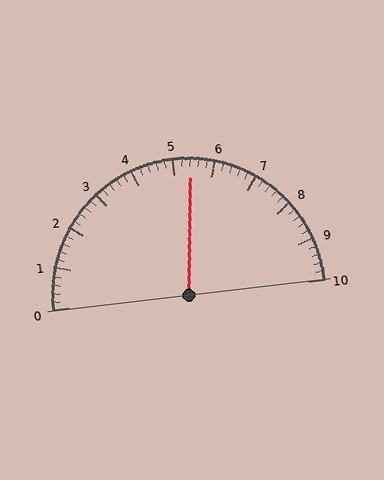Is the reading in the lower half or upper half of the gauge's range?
The reading is in the upper half of the range (0 to 10).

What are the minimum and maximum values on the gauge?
The gauge ranges from 0 to 10.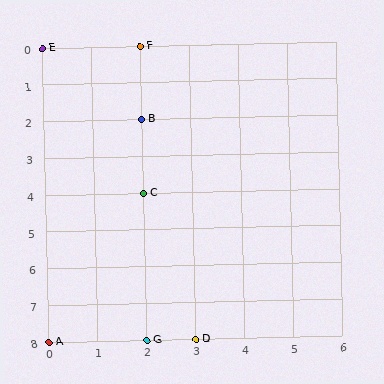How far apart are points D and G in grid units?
Points D and G are 1 column apart.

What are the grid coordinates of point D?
Point D is at grid coordinates (3, 8).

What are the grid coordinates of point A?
Point A is at grid coordinates (0, 8).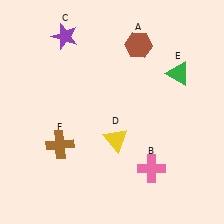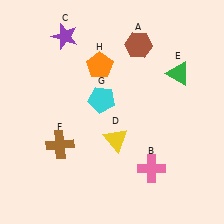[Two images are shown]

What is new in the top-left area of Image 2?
A cyan pentagon (G) was added in the top-left area of Image 2.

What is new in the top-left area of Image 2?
An orange pentagon (H) was added in the top-left area of Image 2.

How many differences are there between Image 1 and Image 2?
There are 2 differences between the two images.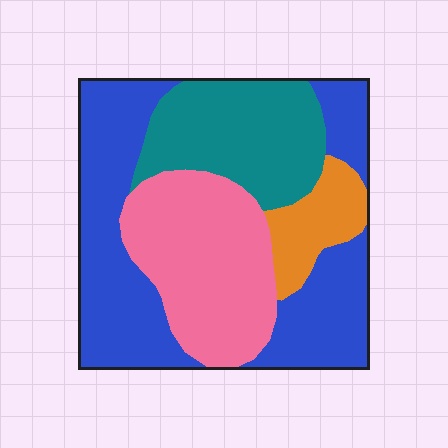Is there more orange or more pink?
Pink.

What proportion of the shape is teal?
Teal takes up between a sixth and a third of the shape.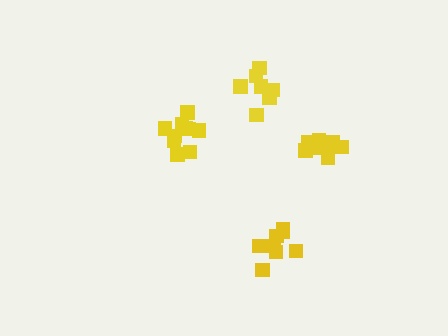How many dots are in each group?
Group 1: 7 dots, Group 2: 8 dots, Group 3: 11 dots, Group 4: 8 dots (34 total).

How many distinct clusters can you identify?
There are 4 distinct clusters.